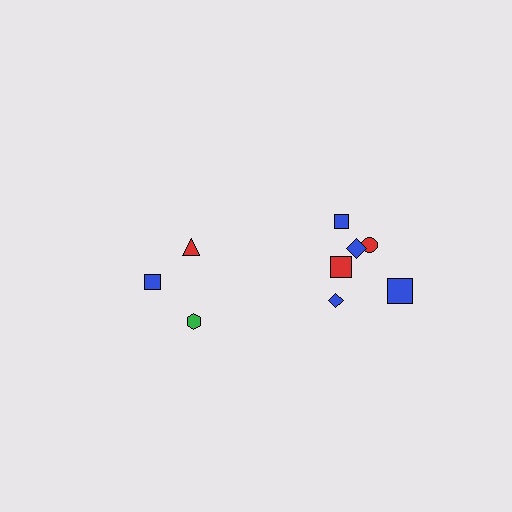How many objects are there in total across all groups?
There are 9 objects.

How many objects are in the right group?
There are 6 objects.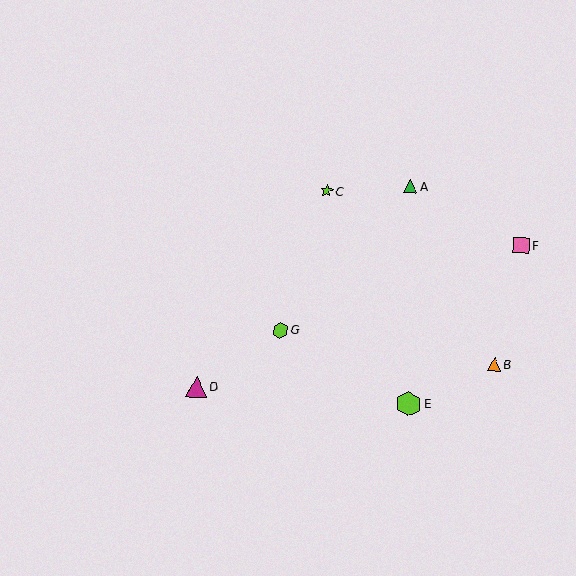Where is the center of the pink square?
The center of the pink square is at (521, 245).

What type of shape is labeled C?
Shape C is a lime star.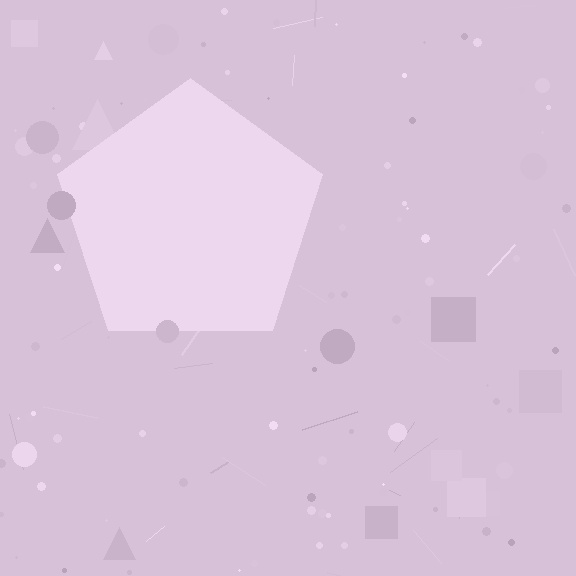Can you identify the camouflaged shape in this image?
The camouflaged shape is a pentagon.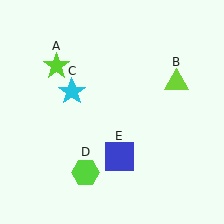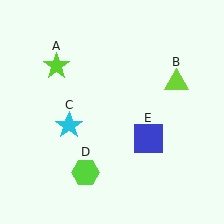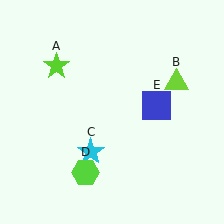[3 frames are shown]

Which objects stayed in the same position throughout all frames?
Lime star (object A) and lime triangle (object B) and lime hexagon (object D) remained stationary.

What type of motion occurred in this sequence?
The cyan star (object C), blue square (object E) rotated counterclockwise around the center of the scene.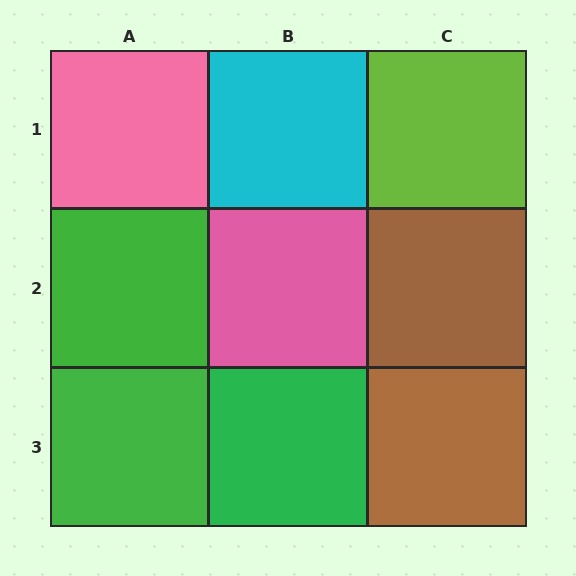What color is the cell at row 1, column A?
Pink.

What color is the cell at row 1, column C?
Lime.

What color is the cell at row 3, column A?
Green.